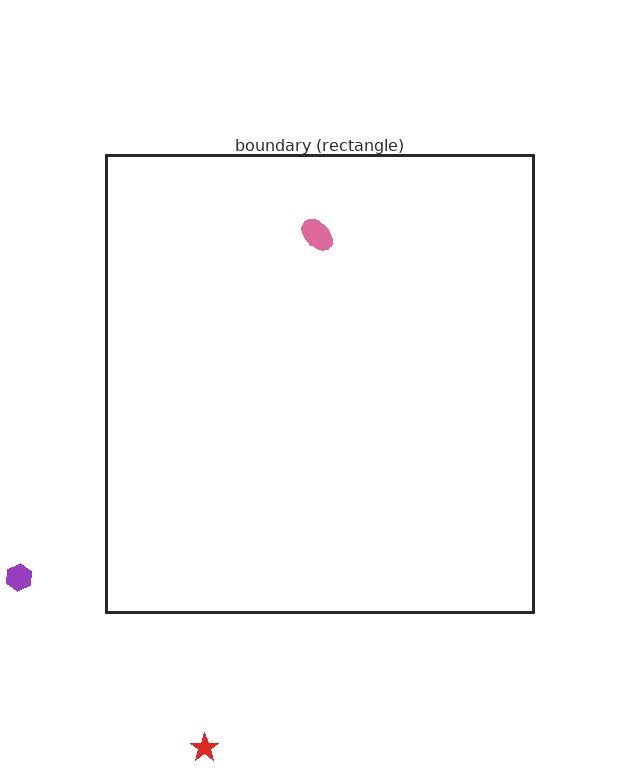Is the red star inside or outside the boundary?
Outside.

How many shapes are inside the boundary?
1 inside, 2 outside.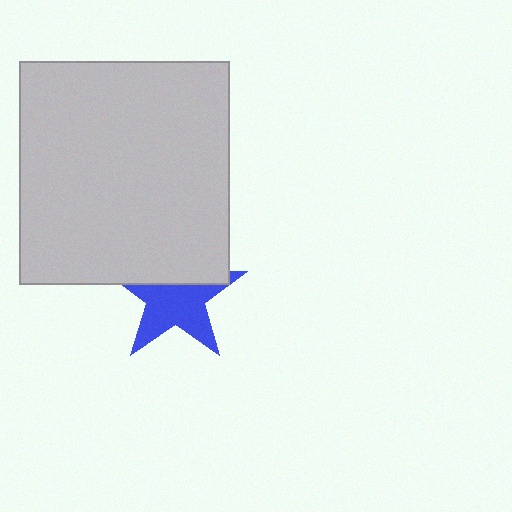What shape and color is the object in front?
The object in front is a light gray rectangle.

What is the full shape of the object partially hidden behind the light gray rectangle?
The partially hidden object is a blue star.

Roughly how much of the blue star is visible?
About half of it is visible (roughly 60%).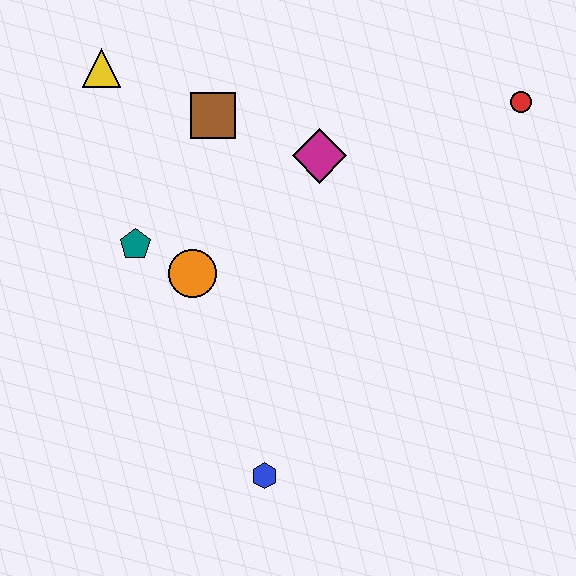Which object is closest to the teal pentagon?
The orange circle is closest to the teal pentagon.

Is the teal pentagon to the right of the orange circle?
No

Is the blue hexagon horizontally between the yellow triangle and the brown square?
No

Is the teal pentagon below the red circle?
Yes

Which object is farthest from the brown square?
The blue hexagon is farthest from the brown square.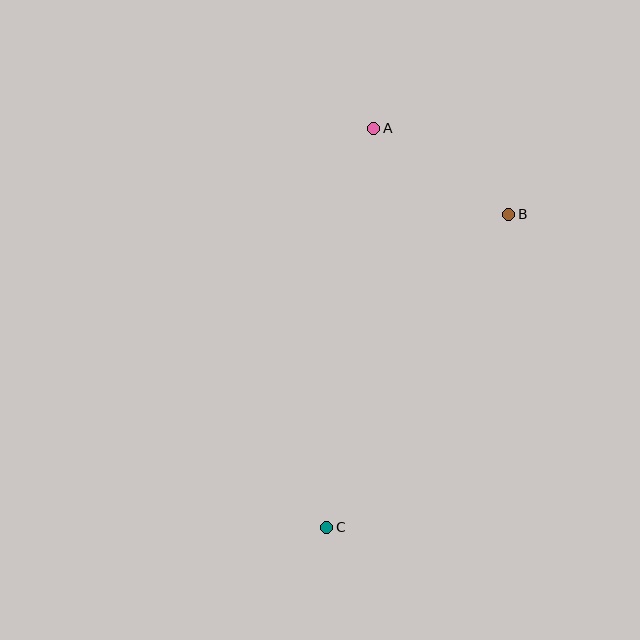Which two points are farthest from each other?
Points A and C are farthest from each other.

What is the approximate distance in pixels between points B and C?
The distance between B and C is approximately 362 pixels.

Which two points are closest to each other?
Points A and B are closest to each other.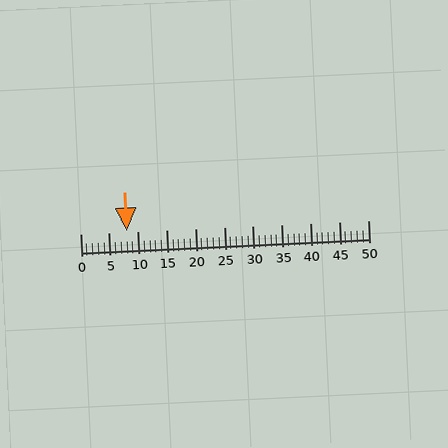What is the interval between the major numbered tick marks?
The major tick marks are spaced 5 units apart.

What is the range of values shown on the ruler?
The ruler shows values from 0 to 50.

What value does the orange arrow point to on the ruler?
The orange arrow points to approximately 8.